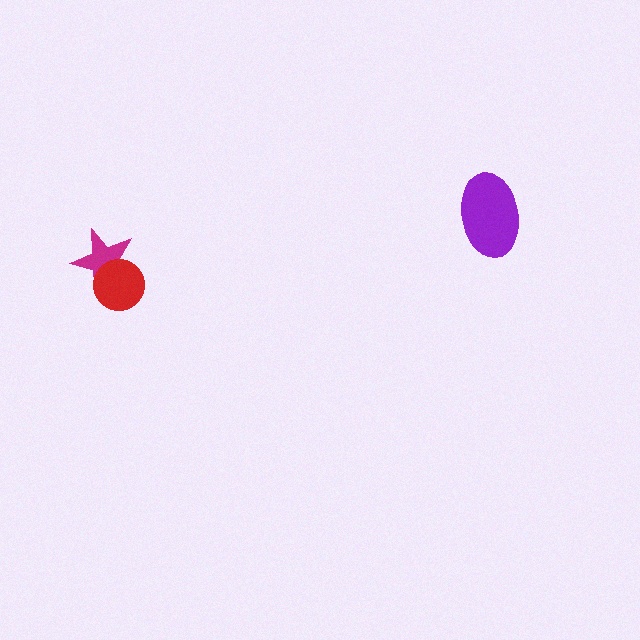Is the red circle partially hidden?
No, no other shape covers it.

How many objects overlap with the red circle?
1 object overlaps with the red circle.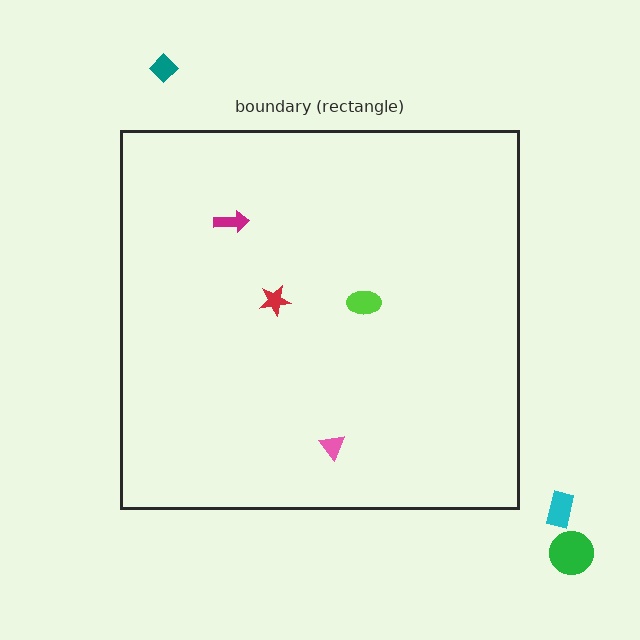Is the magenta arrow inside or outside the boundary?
Inside.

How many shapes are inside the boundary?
4 inside, 3 outside.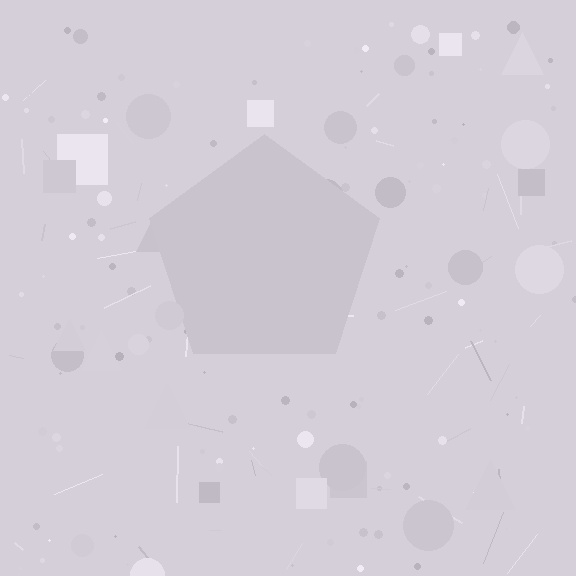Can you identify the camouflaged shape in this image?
The camouflaged shape is a pentagon.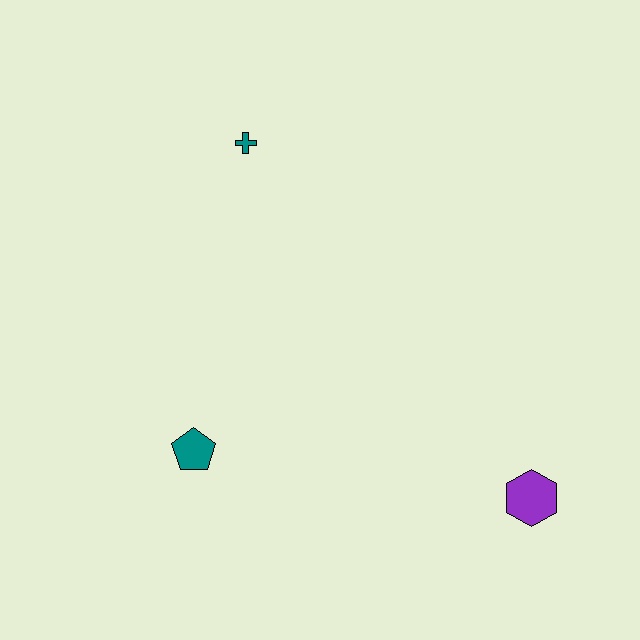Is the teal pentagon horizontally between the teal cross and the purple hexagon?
No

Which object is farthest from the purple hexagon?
The teal cross is farthest from the purple hexagon.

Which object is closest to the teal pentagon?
The teal cross is closest to the teal pentagon.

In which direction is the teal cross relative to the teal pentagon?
The teal cross is above the teal pentagon.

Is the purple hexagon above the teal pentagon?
No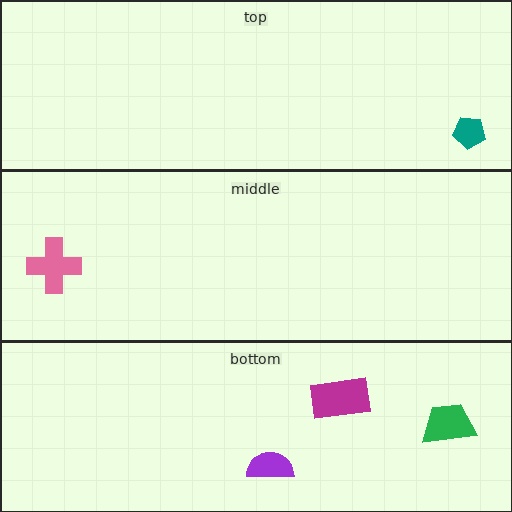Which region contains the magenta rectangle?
The bottom region.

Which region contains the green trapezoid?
The bottom region.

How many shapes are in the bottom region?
3.